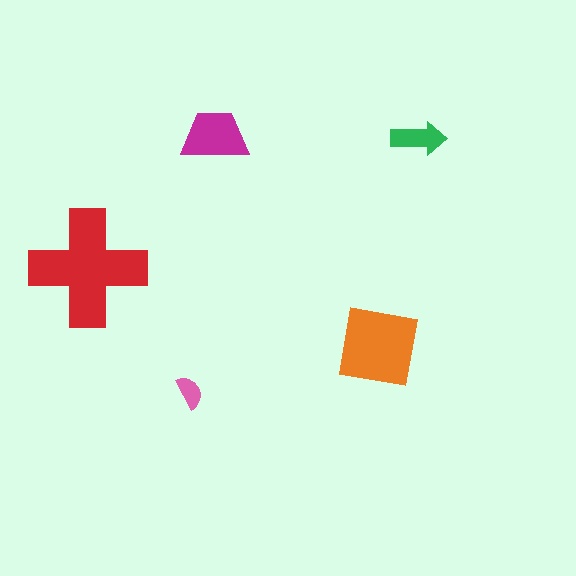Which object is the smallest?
The pink semicircle.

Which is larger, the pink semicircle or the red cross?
The red cross.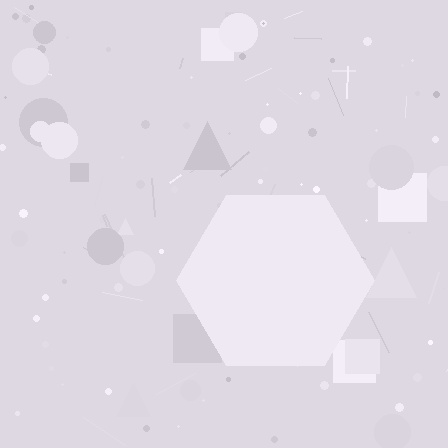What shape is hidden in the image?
A hexagon is hidden in the image.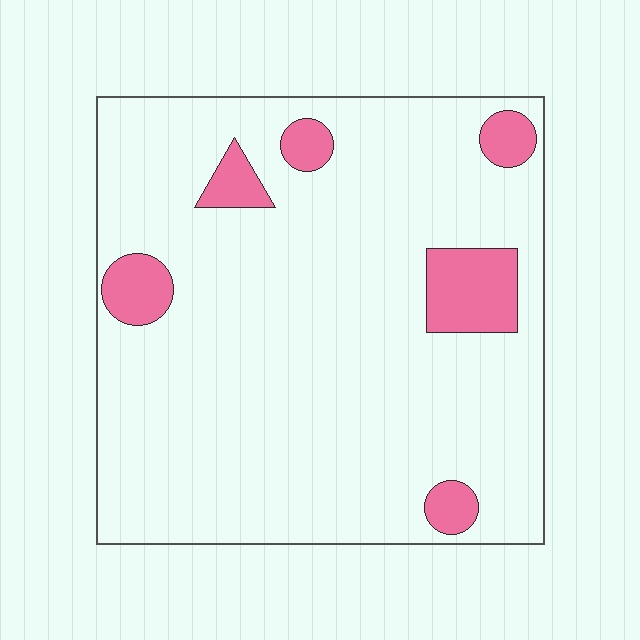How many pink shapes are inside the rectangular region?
6.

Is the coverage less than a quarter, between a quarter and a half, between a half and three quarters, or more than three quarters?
Less than a quarter.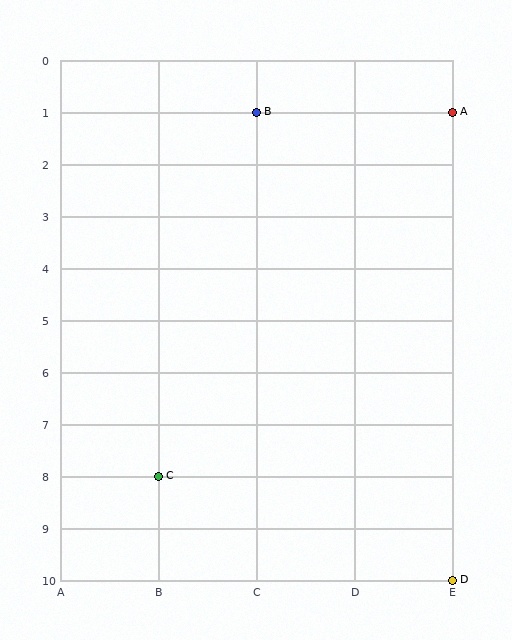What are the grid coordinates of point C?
Point C is at grid coordinates (B, 8).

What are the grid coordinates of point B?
Point B is at grid coordinates (C, 1).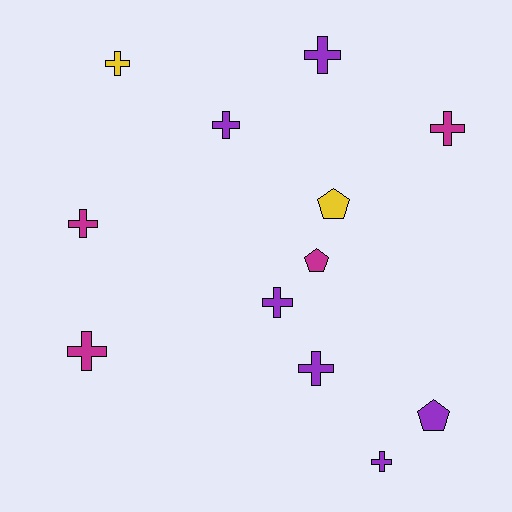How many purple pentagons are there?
There is 1 purple pentagon.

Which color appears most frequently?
Purple, with 6 objects.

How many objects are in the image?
There are 12 objects.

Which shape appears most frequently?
Cross, with 9 objects.